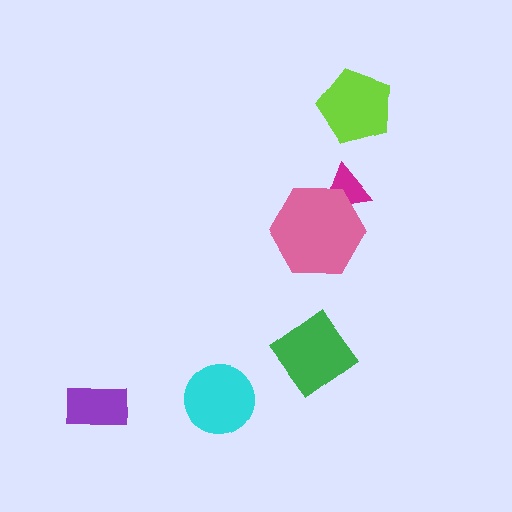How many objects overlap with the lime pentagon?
0 objects overlap with the lime pentagon.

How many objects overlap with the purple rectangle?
0 objects overlap with the purple rectangle.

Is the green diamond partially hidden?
No, no other shape covers it.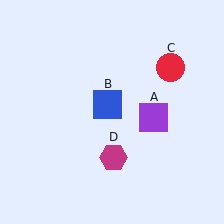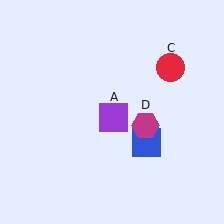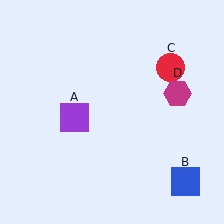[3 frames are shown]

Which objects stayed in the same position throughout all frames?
Red circle (object C) remained stationary.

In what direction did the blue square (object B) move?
The blue square (object B) moved down and to the right.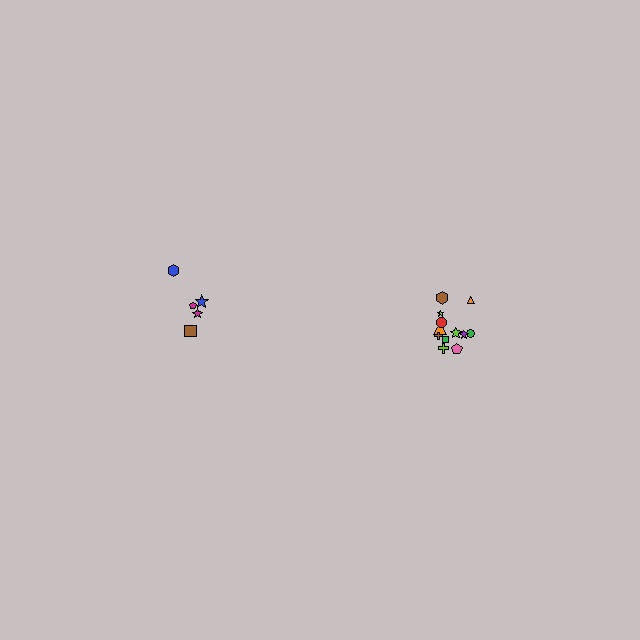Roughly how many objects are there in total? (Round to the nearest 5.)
Roughly 15 objects in total.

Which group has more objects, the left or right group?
The right group.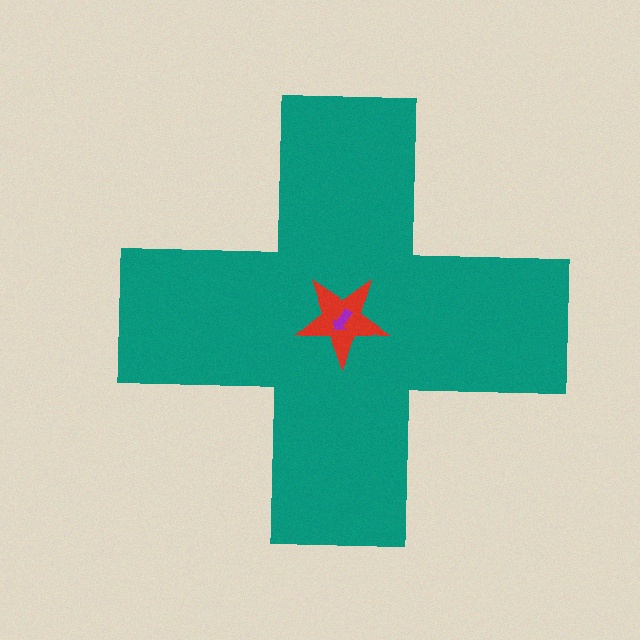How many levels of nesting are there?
3.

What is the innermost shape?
The purple arrow.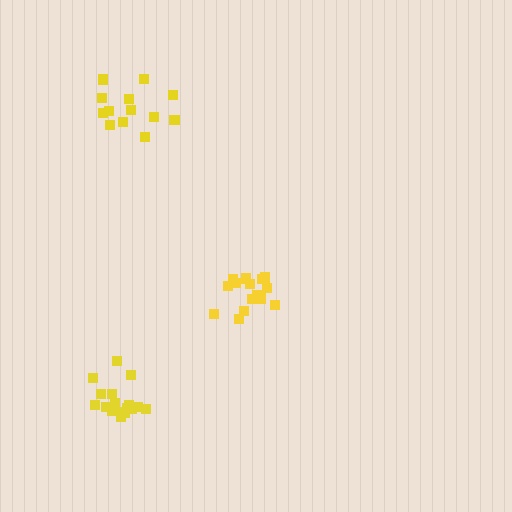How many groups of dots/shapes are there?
There are 3 groups.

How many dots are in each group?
Group 1: 17 dots, Group 2: 13 dots, Group 3: 16 dots (46 total).